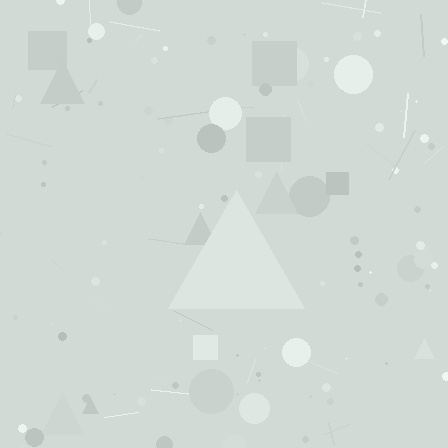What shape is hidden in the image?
A triangle is hidden in the image.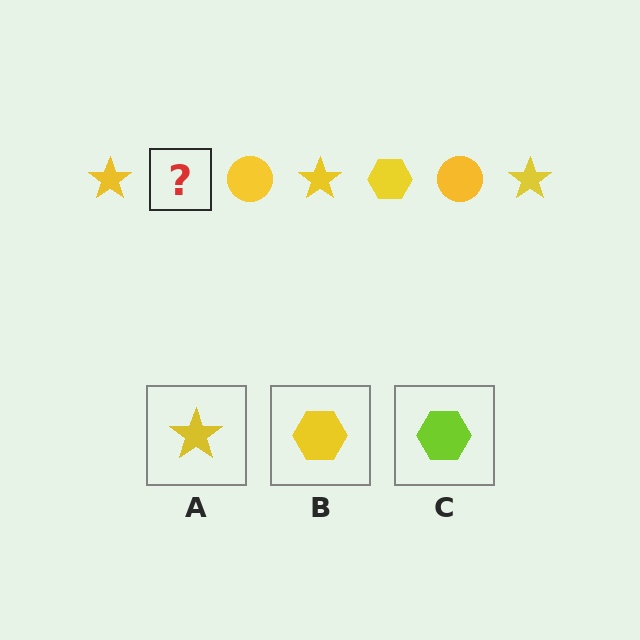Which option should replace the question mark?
Option B.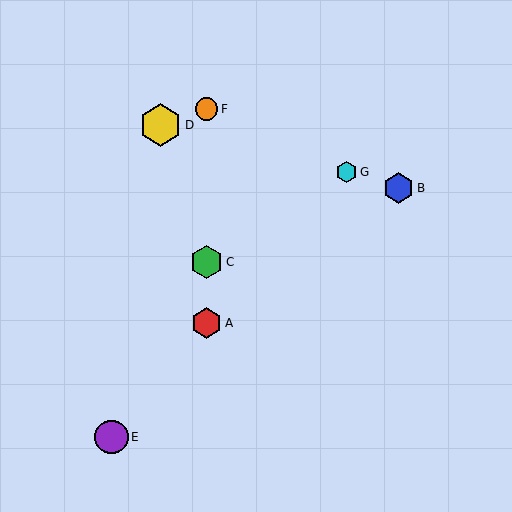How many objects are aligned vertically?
3 objects (A, C, F) are aligned vertically.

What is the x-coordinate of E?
Object E is at x≈112.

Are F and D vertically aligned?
No, F is at x≈206 and D is at x≈160.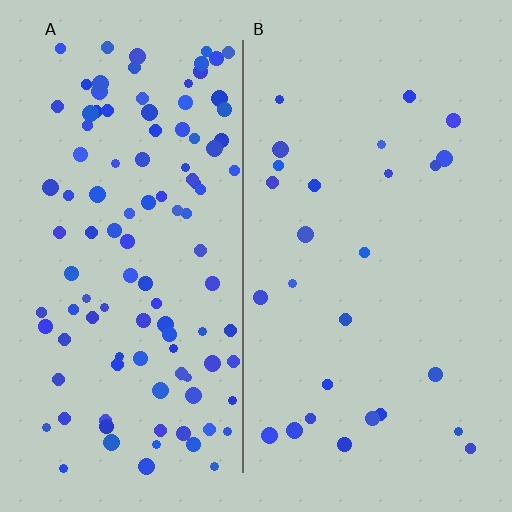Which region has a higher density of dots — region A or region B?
A (the left).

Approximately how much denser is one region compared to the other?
Approximately 4.0× — region A over region B.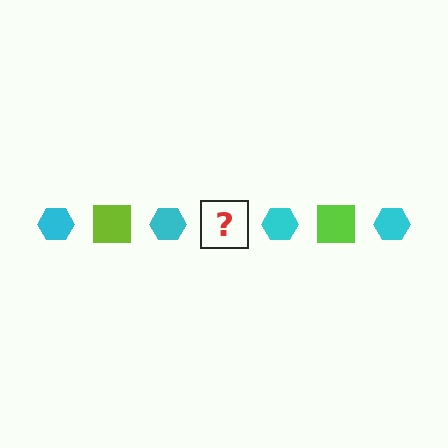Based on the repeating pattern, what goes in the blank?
The blank should be a lime square.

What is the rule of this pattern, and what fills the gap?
The rule is that the pattern alternates between cyan hexagon and lime square. The gap should be filled with a lime square.